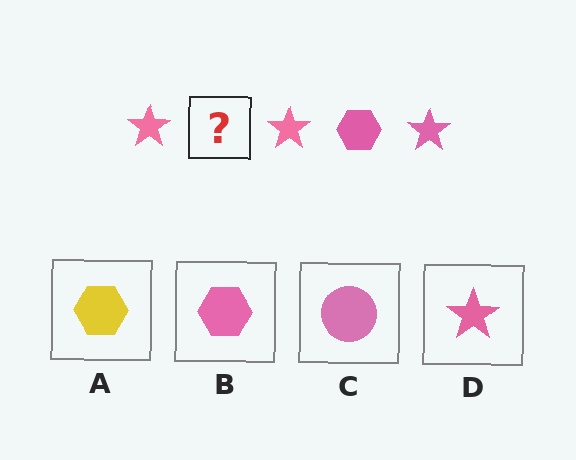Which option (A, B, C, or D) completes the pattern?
B.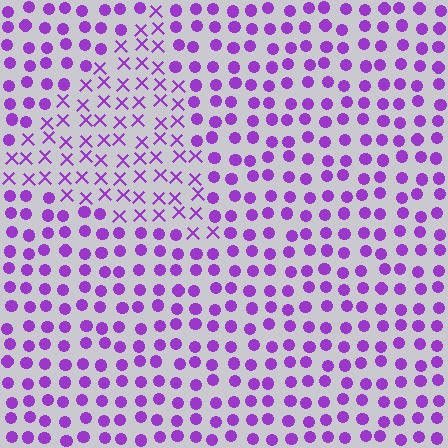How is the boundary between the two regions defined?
The boundary is defined by a change in element shape: X marks inside vs. circles outside. All elements share the same color and spacing.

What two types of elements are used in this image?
The image uses X marks inside the triangle region and circles outside it.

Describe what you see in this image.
The image is filled with small purple elements arranged in a uniform grid. A triangle-shaped region contains X marks, while the surrounding area contains circles. The boundary is defined purely by the change in element shape.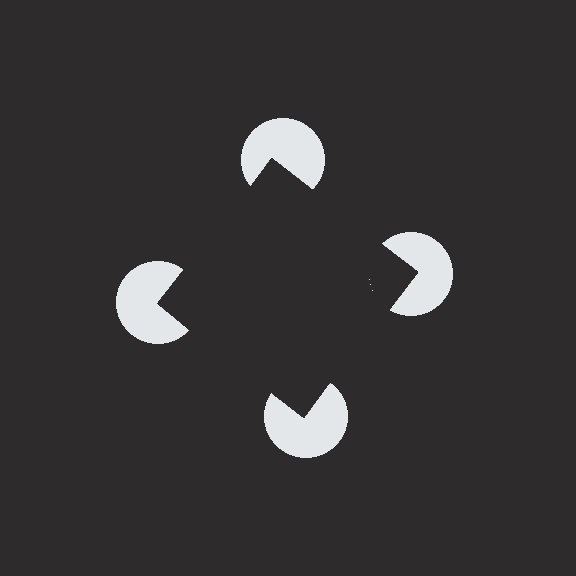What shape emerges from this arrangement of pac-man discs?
An illusory square — its edges are inferred from the aligned wedge cuts in the pac-man discs, not physically drawn.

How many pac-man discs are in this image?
There are 4 — one at each vertex of the illusory square.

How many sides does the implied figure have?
4 sides.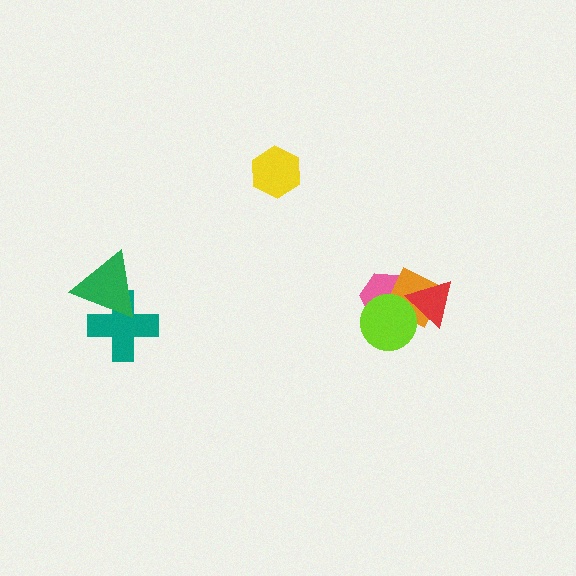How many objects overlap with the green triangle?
1 object overlaps with the green triangle.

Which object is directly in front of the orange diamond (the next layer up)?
The red triangle is directly in front of the orange diamond.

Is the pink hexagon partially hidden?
Yes, it is partially covered by another shape.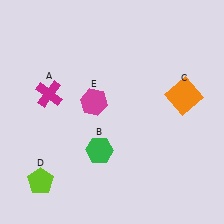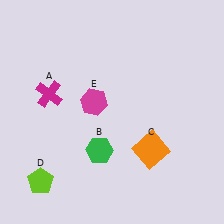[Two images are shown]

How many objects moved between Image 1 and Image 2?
1 object moved between the two images.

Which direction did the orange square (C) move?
The orange square (C) moved down.